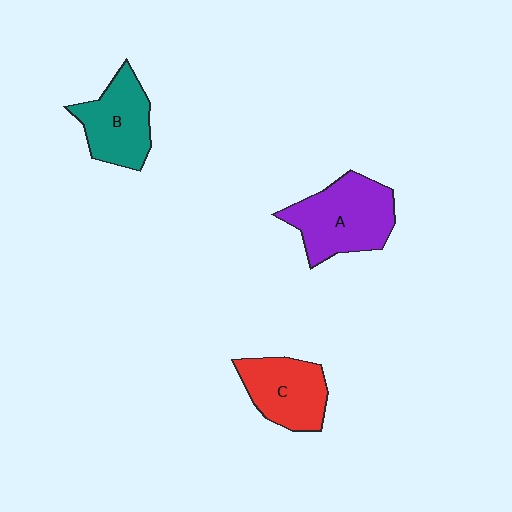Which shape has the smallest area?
Shape C (red).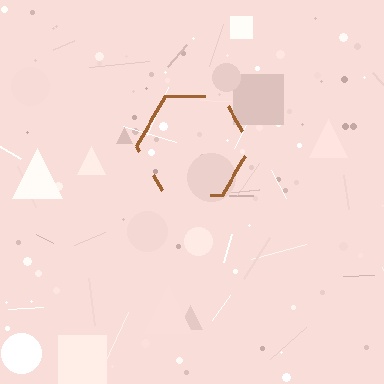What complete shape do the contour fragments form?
The contour fragments form a hexagon.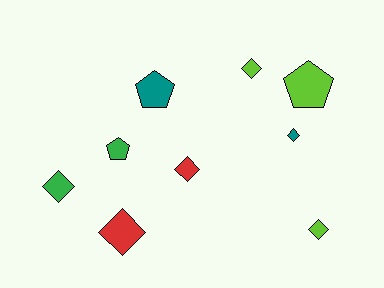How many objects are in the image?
There are 9 objects.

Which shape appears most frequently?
Diamond, with 6 objects.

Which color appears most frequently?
Lime, with 3 objects.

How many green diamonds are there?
There is 1 green diamond.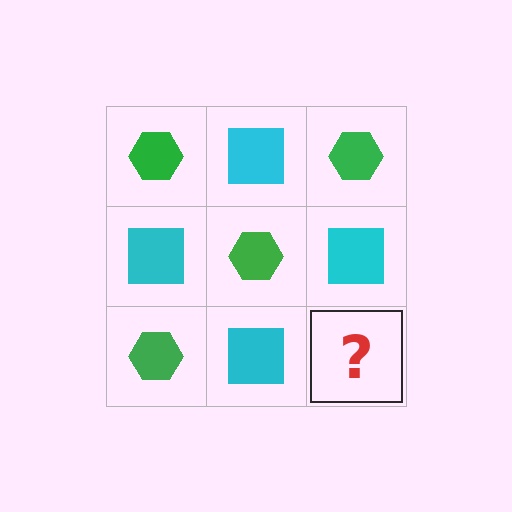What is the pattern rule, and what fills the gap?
The rule is that it alternates green hexagon and cyan square in a checkerboard pattern. The gap should be filled with a green hexagon.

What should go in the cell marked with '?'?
The missing cell should contain a green hexagon.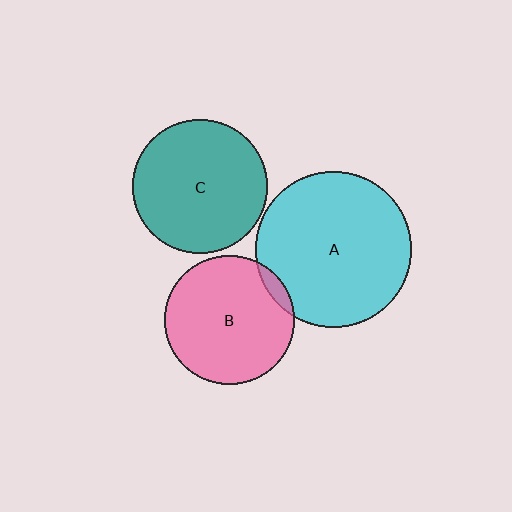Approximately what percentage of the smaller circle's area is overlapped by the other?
Approximately 5%.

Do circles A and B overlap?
Yes.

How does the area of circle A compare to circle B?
Approximately 1.4 times.